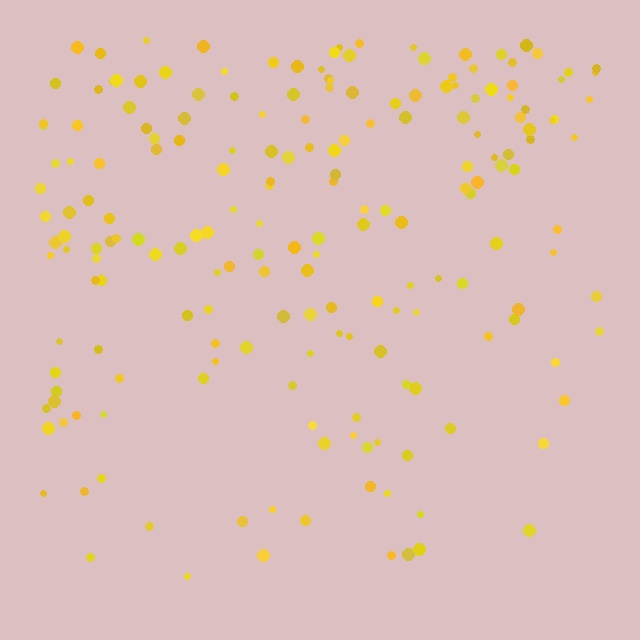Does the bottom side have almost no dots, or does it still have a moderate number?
Still a moderate number, just noticeably fewer than the top.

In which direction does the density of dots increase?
From bottom to top, with the top side densest.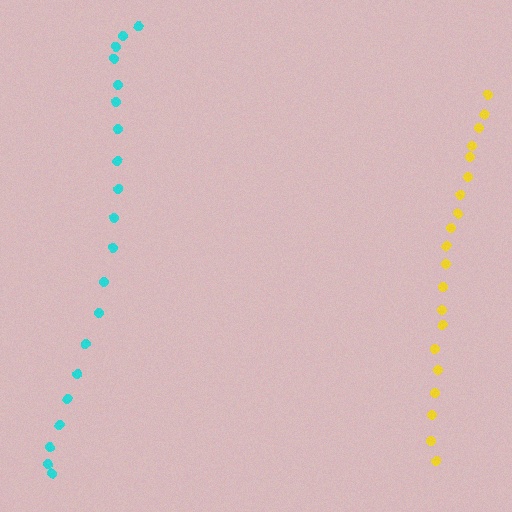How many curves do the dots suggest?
There are 2 distinct paths.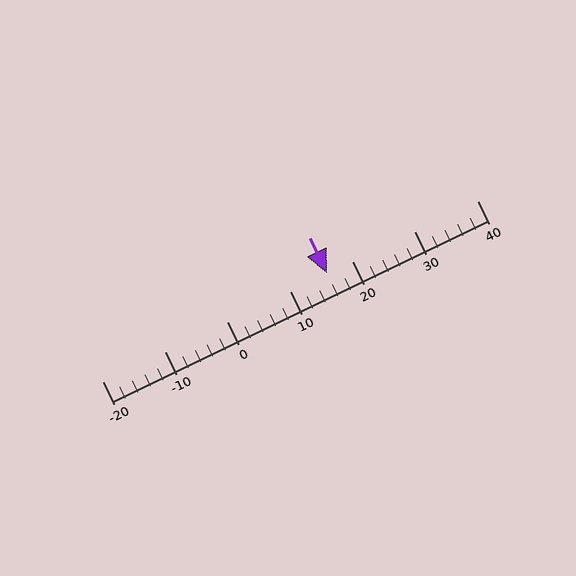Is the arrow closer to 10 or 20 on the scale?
The arrow is closer to 20.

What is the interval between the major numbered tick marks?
The major tick marks are spaced 10 units apart.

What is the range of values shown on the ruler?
The ruler shows values from -20 to 40.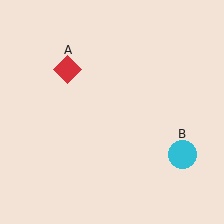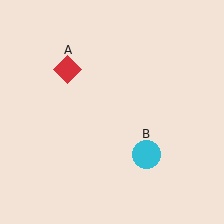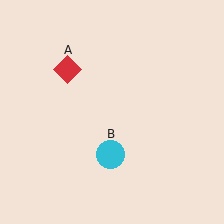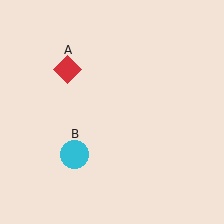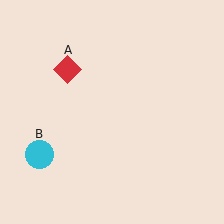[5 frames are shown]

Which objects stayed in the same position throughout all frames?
Red diamond (object A) remained stationary.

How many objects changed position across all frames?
1 object changed position: cyan circle (object B).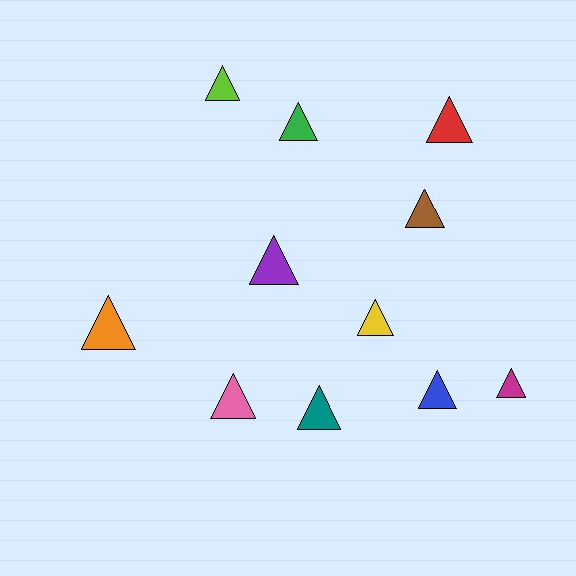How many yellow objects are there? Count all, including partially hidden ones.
There is 1 yellow object.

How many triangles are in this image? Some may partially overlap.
There are 11 triangles.